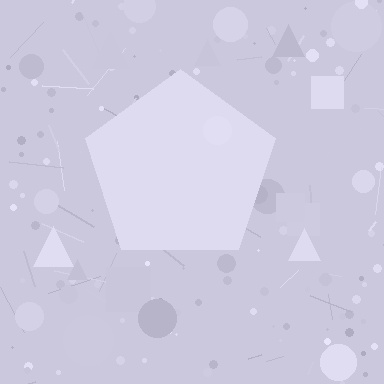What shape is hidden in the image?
A pentagon is hidden in the image.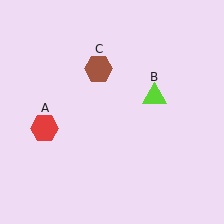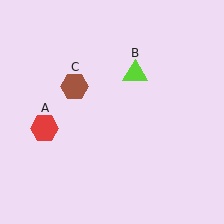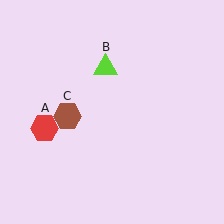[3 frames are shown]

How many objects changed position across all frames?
2 objects changed position: lime triangle (object B), brown hexagon (object C).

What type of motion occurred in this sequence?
The lime triangle (object B), brown hexagon (object C) rotated counterclockwise around the center of the scene.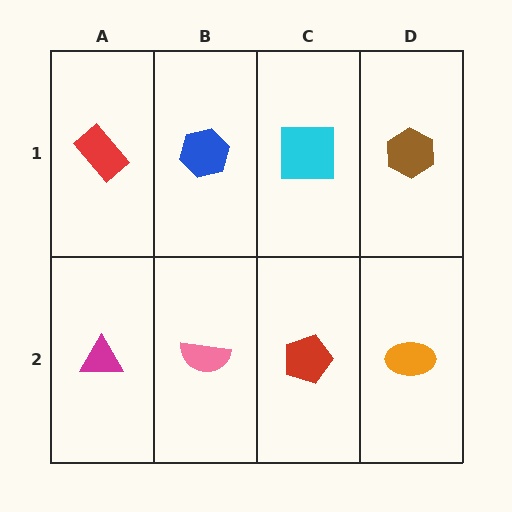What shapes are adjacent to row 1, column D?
An orange ellipse (row 2, column D), a cyan square (row 1, column C).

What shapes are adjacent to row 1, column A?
A magenta triangle (row 2, column A), a blue hexagon (row 1, column B).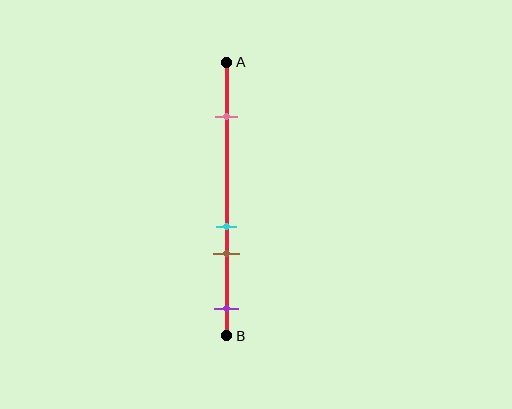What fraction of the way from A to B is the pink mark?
The pink mark is approximately 20% (0.2) of the way from A to B.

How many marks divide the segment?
There are 4 marks dividing the segment.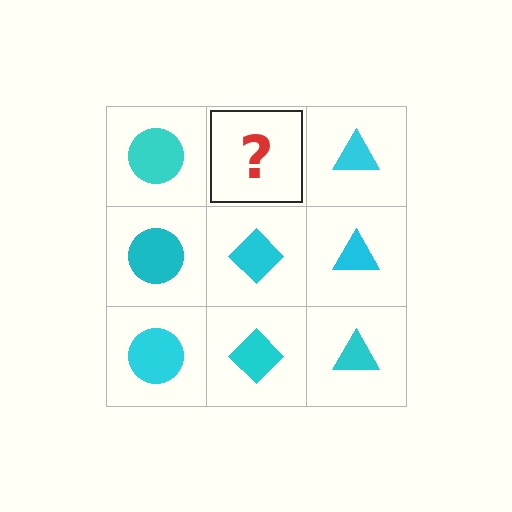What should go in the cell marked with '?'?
The missing cell should contain a cyan diamond.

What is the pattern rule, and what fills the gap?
The rule is that each column has a consistent shape. The gap should be filled with a cyan diamond.